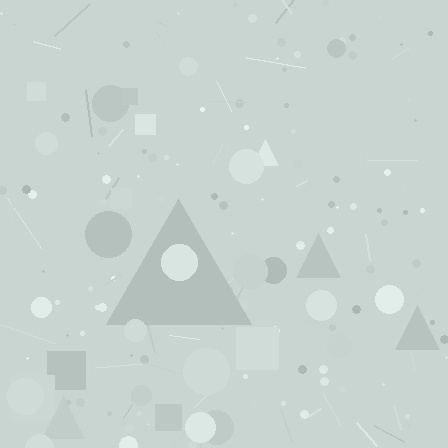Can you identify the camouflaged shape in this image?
The camouflaged shape is a triangle.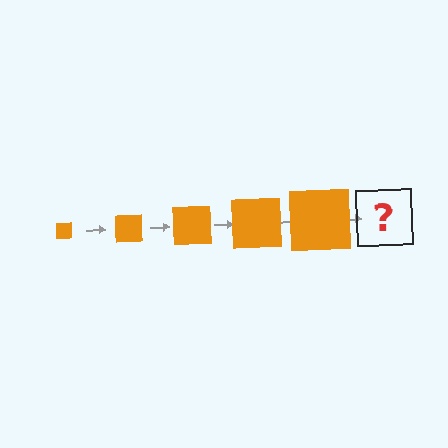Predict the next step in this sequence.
The next step is an orange square, larger than the previous one.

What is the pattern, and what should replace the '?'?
The pattern is that the square gets progressively larger each step. The '?' should be an orange square, larger than the previous one.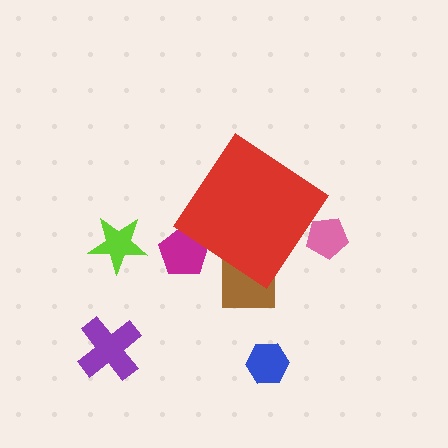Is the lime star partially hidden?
No, the lime star is fully visible.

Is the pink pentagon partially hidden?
Yes, the pink pentagon is partially hidden behind the red diamond.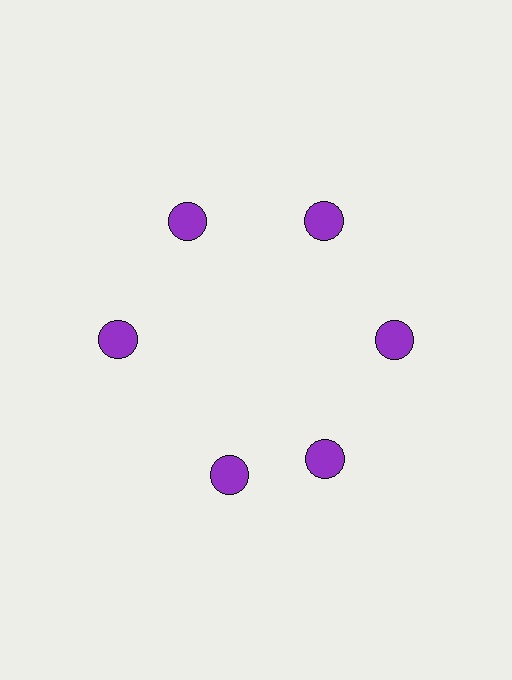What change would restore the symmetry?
The symmetry would be restored by rotating it back into even spacing with its neighbors so that all 6 circles sit at equal angles and equal distance from the center.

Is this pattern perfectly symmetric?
No. The 6 purple circles are arranged in a ring, but one element near the 7 o'clock position is rotated out of alignment along the ring, breaking the 6-fold rotational symmetry.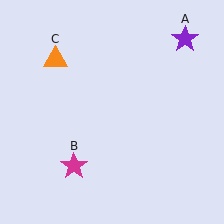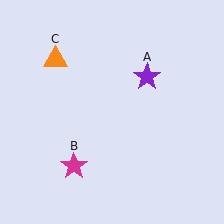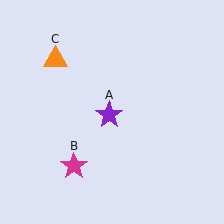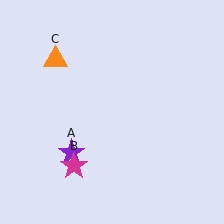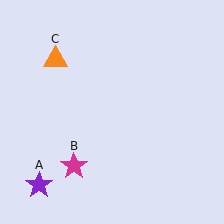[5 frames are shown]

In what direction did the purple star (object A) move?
The purple star (object A) moved down and to the left.